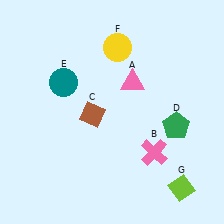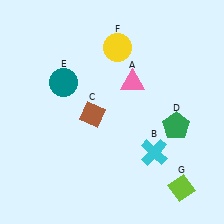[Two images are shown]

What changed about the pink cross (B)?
In Image 1, B is pink. In Image 2, it changed to cyan.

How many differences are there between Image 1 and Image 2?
There is 1 difference between the two images.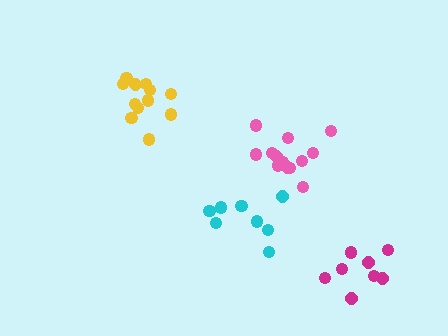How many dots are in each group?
Group 1: 12 dots, Group 2: 8 dots, Group 3: 13 dots, Group 4: 8 dots (41 total).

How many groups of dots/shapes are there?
There are 4 groups.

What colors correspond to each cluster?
The clusters are colored: yellow, magenta, pink, cyan.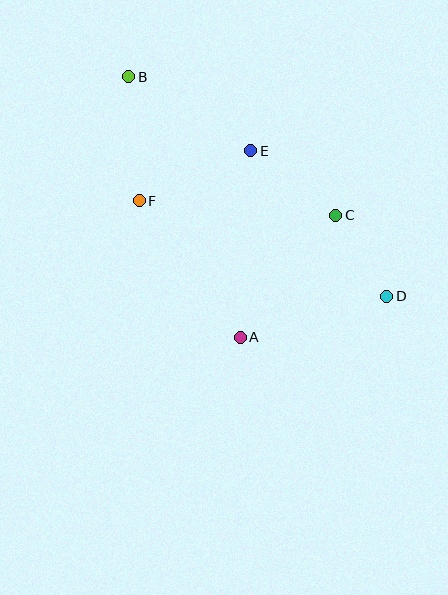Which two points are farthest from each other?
Points B and D are farthest from each other.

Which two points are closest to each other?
Points C and D are closest to each other.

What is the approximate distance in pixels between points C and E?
The distance between C and E is approximately 107 pixels.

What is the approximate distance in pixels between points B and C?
The distance between B and C is approximately 248 pixels.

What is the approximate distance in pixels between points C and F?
The distance between C and F is approximately 197 pixels.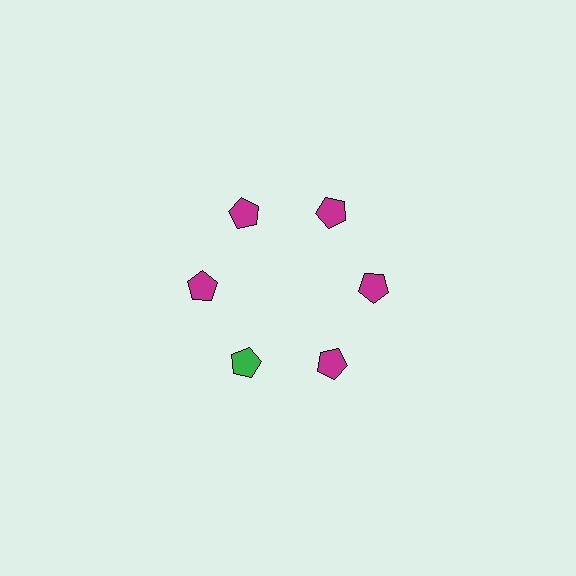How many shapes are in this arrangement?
There are 6 shapes arranged in a ring pattern.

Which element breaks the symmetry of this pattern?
The green pentagon at roughly the 7 o'clock position breaks the symmetry. All other shapes are magenta pentagons.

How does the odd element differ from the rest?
It has a different color: green instead of magenta.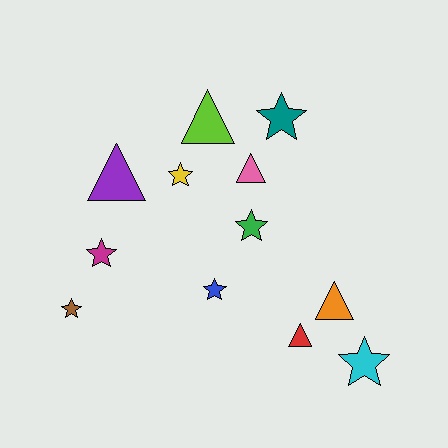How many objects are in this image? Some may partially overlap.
There are 12 objects.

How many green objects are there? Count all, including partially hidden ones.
There is 1 green object.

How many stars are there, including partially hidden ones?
There are 7 stars.